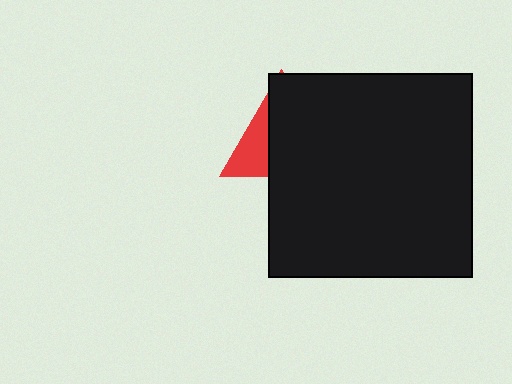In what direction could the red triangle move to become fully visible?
The red triangle could move left. That would shift it out from behind the black square entirely.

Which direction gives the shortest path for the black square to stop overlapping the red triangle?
Moving right gives the shortest separation.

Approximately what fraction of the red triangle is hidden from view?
Roughly 69% of the red triangle is hidden behind the black square.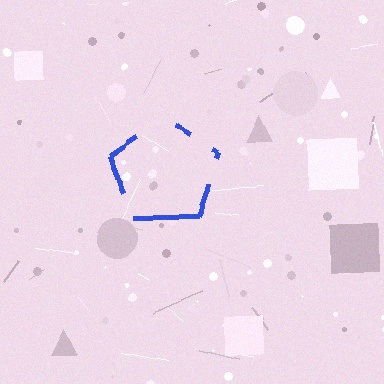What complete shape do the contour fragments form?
The contour fragments form a pentagon.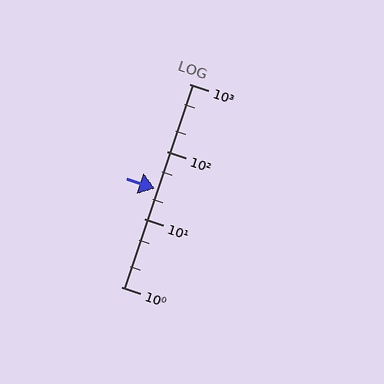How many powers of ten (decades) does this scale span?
The scale spans 3 decades, from 1 to 1000.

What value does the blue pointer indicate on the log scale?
The pointer indicates approximately 28.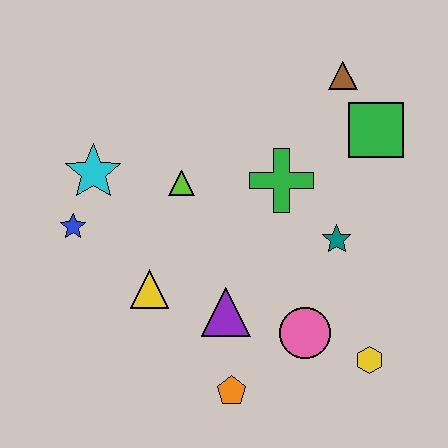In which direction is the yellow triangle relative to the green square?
The yellow triangle is to the left of the green square.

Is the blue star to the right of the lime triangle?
No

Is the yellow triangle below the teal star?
Yes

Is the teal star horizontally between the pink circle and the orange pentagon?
No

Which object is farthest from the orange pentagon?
The brown triangle is farthest from the orange pentagon.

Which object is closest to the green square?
The brown triangle is closest to the green square.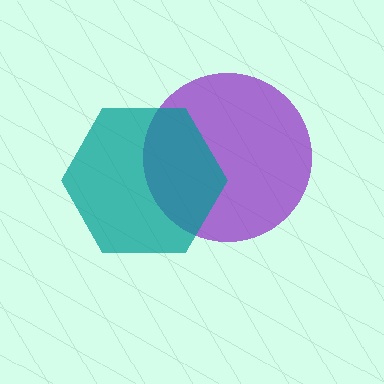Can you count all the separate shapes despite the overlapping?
Yes, there are 2 separate shapes.